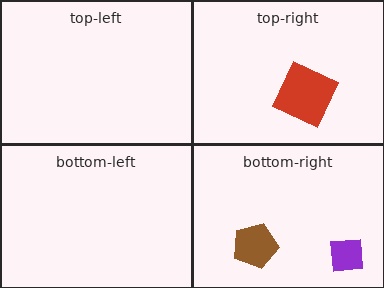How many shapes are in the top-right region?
1.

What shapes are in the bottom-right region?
The brown pentagon, the purple square.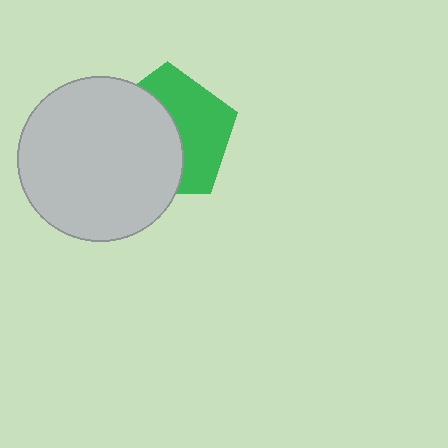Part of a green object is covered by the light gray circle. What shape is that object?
It is a pentagon.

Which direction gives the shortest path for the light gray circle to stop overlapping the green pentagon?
Moving left gives the shortest separation.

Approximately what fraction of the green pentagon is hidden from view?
Roughly 52% of the green pentagon is hidden behind the light gray circle.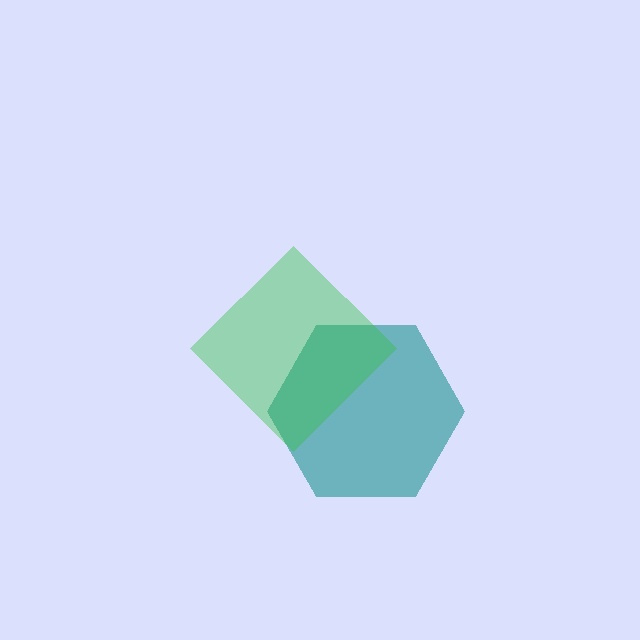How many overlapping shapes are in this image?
There are 2 overlapping shapes in the image.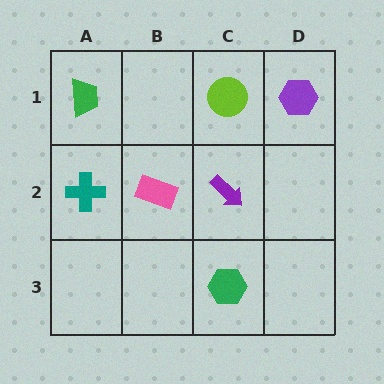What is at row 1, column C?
A lime circle.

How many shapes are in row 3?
1 shape.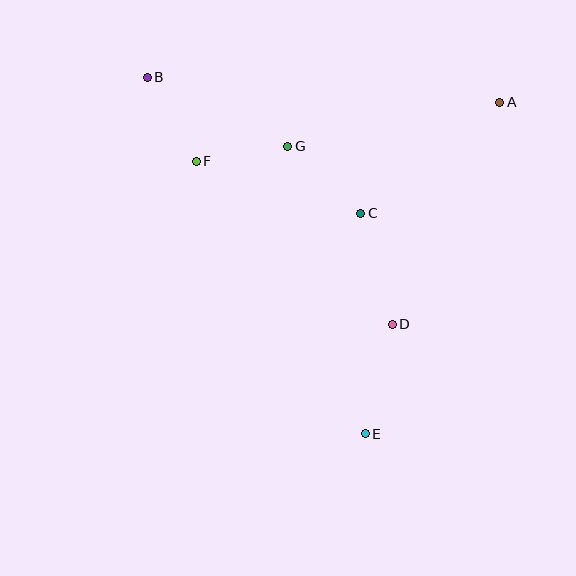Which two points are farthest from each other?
Points B and E are farthest from each other.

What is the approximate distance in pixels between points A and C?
The distance between A and C is approximately 178 pixels.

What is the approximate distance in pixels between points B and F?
The distance between B and F is approximately 97 pixels.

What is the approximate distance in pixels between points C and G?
The distance between C and G is approximately 99 pixels.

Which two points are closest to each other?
Points F and G are closest to each other.